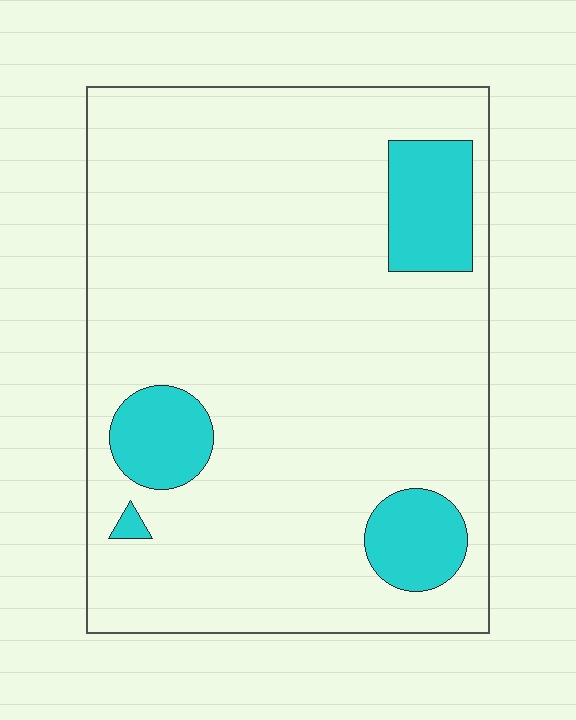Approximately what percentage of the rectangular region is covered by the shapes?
Approximately 15%.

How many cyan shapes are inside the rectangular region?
4.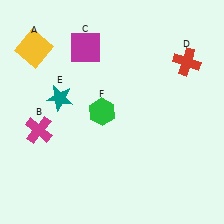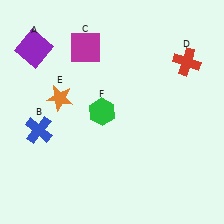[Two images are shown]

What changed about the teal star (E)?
In Image 1, E is teal. In Image 2, it changed to orange.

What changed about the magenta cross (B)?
In Image 1, B is magenta. In Image 2, it changed to blue.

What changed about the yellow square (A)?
In Image 1, A is yellow. In Image 2, it changed to purple.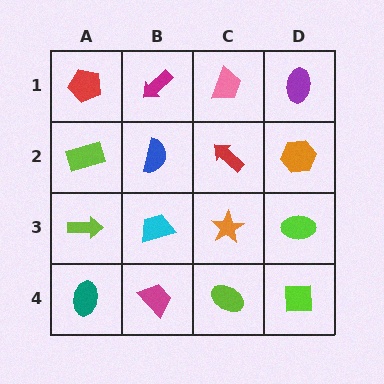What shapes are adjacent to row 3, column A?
A lime rectangle (row 2, column A), a teal ellipse (row 4, column A), a cyan trapezoid (row 3, column B).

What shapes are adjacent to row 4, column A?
A lime arrow (row 3, column A), a magenta trapezoid (row 4, column B).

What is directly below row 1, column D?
An orange hexagon.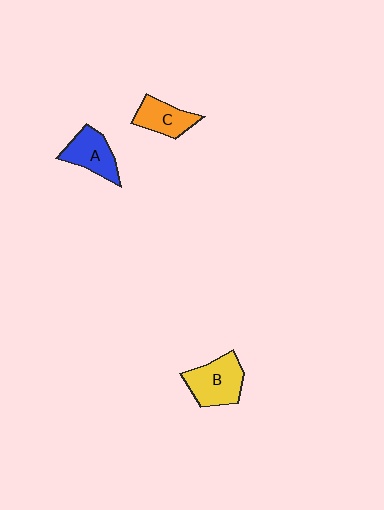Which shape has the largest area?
Shape B (yellow).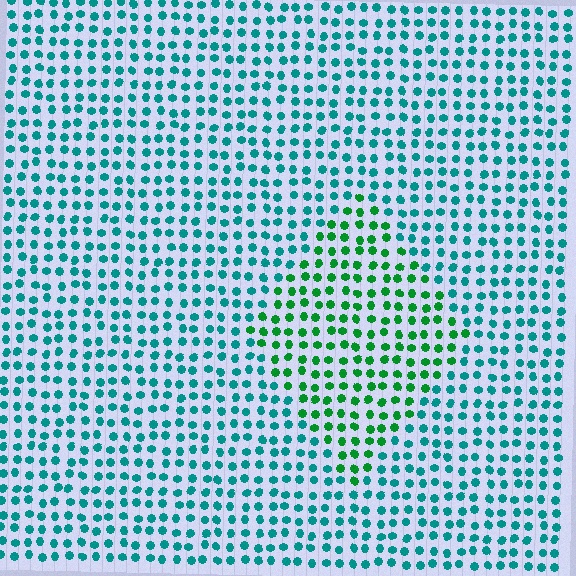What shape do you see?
I see a diamond.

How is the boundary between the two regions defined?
The boundary is defined purely by a slight shift in hue (about 41 degrees). Spacing, size, and orientation are identical on both sides.